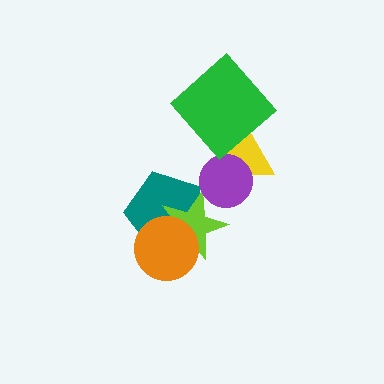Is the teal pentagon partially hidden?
Yes, it is partially covered by another shape.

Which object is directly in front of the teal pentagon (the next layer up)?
The lime star is directly in front of the teal pentagon.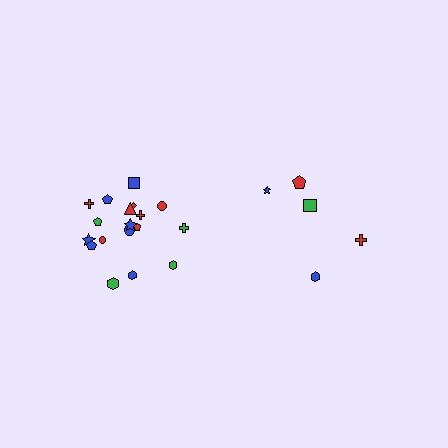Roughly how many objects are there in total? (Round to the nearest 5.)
Roughly 25 objects in total.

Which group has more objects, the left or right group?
The left group.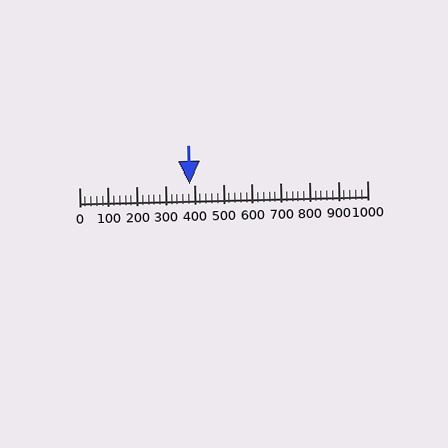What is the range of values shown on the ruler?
The ruler shows values from 0 to 1000.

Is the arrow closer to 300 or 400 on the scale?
The arrow is closer to 400.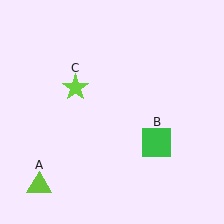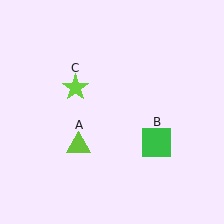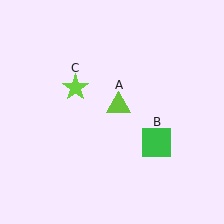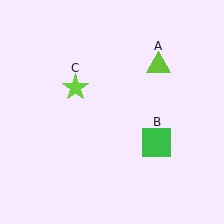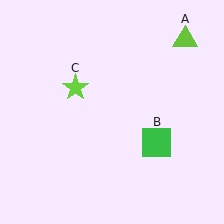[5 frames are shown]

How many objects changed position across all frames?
1 object changed position: lime triangle (object A).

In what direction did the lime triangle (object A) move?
The lime triangle (object A) moved up and to the right.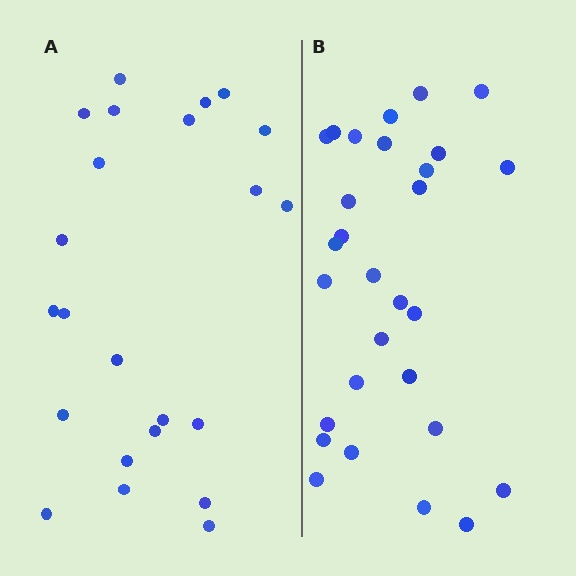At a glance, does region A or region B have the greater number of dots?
Region B (the right region) has more dots.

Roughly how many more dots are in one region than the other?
Region B has about 6 more dots than region A.